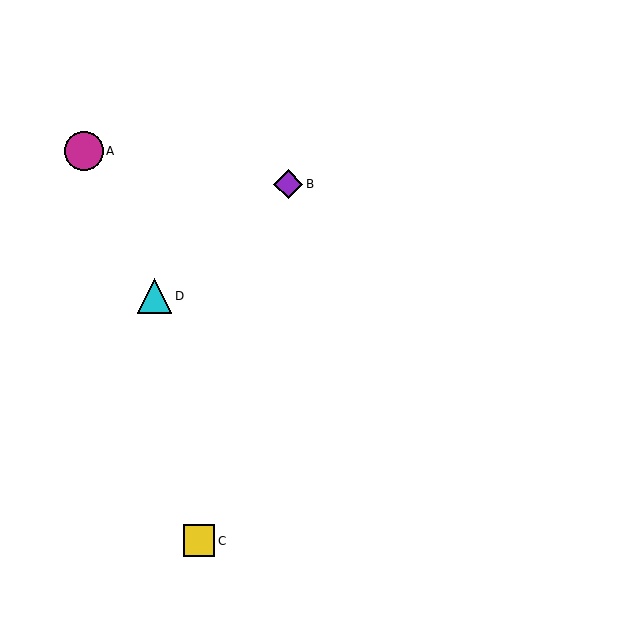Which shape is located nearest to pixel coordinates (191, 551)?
The yellow square (labeled C) at (199, 541) is nearest to that location.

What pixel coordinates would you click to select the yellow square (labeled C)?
Click at (199, 541) to select the yellow square C.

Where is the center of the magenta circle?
The center of the magenta circle is at (84, 151).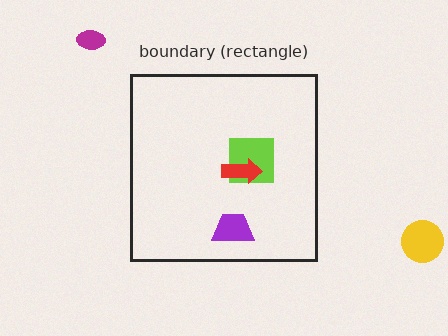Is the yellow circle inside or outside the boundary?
Outside.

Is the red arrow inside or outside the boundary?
Inside.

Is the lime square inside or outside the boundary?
Inside.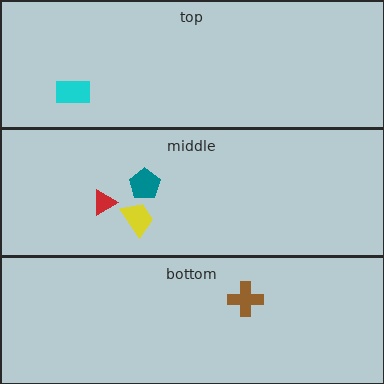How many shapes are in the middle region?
3.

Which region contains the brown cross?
The bottom region.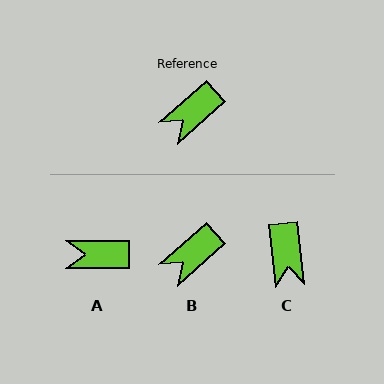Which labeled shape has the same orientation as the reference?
B.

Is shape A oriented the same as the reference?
No, it is off by about 42 degrees.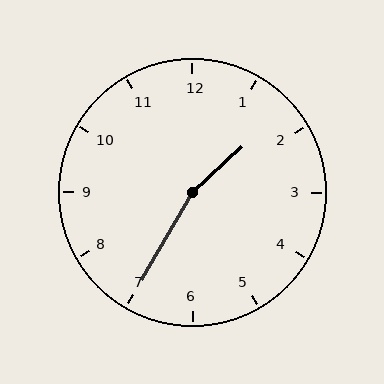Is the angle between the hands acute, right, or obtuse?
It is obtuse.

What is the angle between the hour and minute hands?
Approximately 162 degrees.